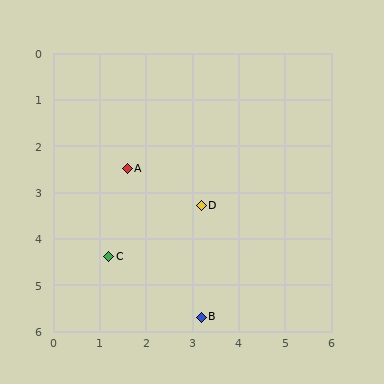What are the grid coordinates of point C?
Point C is at approximately (1.2, 4.4).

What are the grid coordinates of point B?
Point B is at approximately (3.2, 5.7).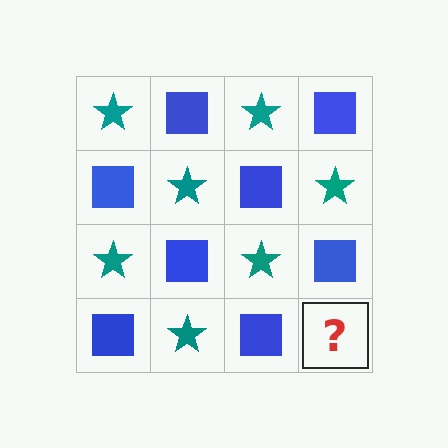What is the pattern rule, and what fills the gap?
The rule is that it alternates teal star and blue square in a checkerboard pattern. The gap should be filled with a teal star.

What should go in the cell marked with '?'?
The missing cell should contain a teal star.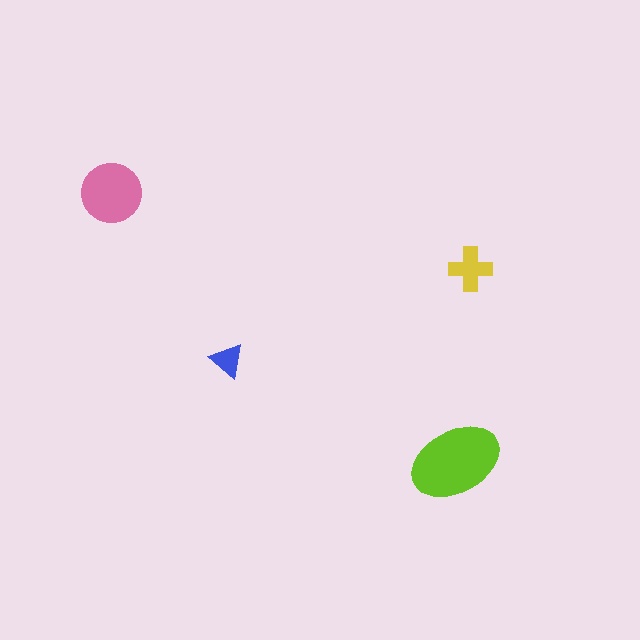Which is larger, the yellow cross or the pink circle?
The pink circle.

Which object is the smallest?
The blue triangle.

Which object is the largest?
The lime ellipse.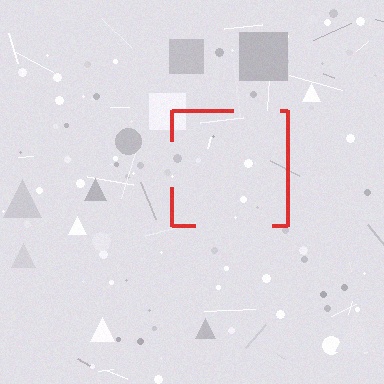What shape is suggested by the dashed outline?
The dashed outline suggests a square.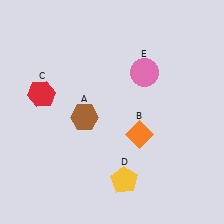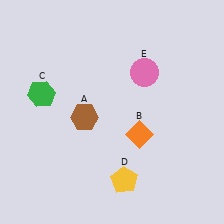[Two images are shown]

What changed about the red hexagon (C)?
In Image 1, C is red. In Image 2, it changed to green.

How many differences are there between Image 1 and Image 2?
There is 1 difference between the two images.